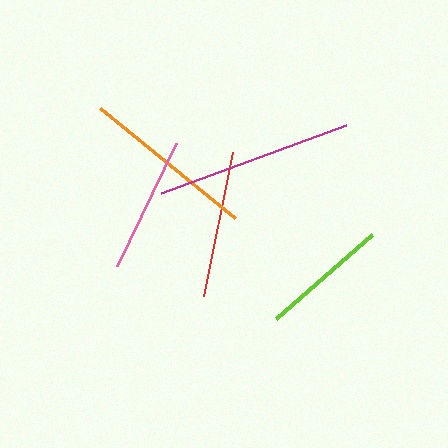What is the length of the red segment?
The red segment is approximately 146 pixels long.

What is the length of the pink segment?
The pink segment is approximately 136 pixels long.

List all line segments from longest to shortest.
From longest to shortest: magenta, orange, red, pink, lime.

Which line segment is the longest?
The magenta line is the longest at approximately 197 pixels.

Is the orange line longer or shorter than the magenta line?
The magenta line is longer than the orange line.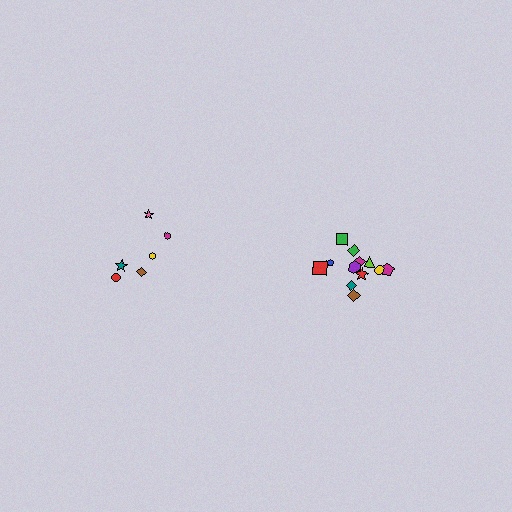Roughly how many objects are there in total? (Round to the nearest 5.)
Roughly 20 objects in total.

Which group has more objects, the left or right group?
The right group.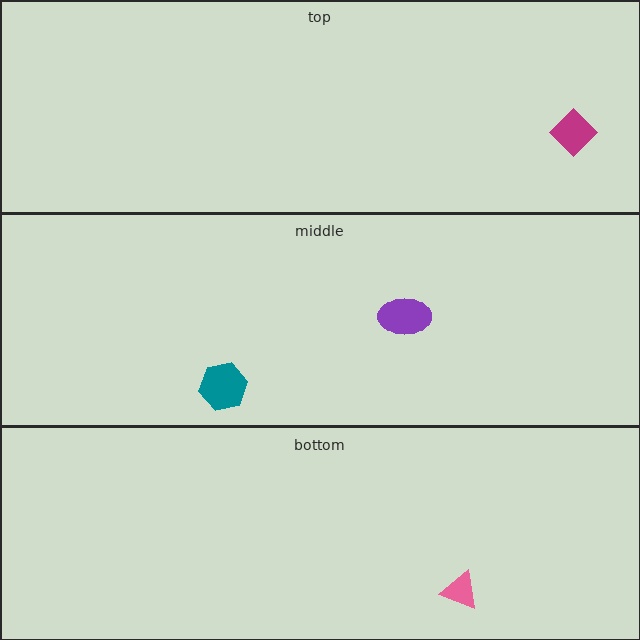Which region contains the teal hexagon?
The middle region.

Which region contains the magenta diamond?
The top region.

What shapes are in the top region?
The magenta diamond.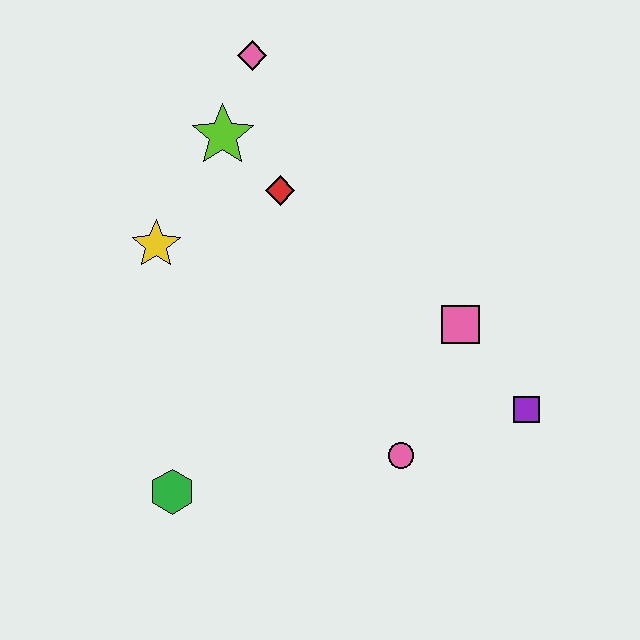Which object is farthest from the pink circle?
The pink diamond is farthest from the pink circle.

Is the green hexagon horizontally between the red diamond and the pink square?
No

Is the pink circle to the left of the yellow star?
No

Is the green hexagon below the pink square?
Yes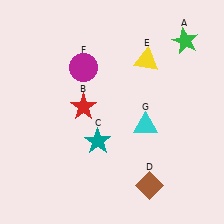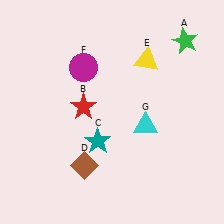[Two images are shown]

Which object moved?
The brown diamond (D) moved left.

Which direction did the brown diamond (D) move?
The brown diamond (D) moved left.